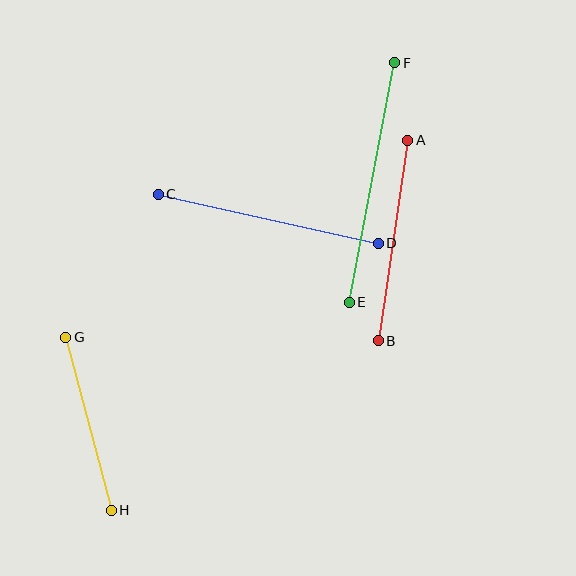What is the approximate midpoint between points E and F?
The midpoint is at approximately (372, 183) pixels.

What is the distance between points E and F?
The distance is approximately 244 pixels.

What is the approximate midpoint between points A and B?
The midpoint is at approximately (393, 240) pixels.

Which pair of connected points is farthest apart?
Points E and F are farthest apart.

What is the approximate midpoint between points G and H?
The midpoint is at approximately (88, 424) pixels.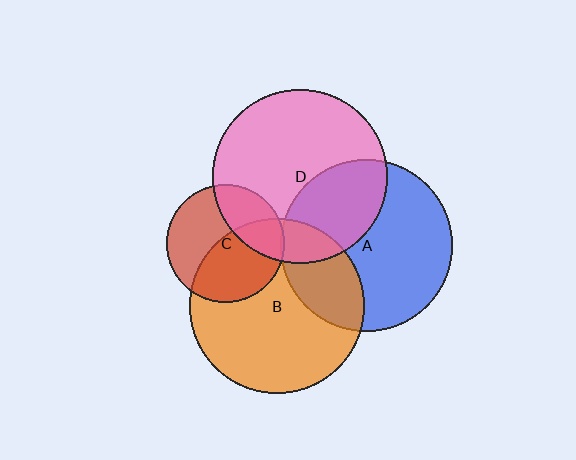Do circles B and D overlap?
Yes.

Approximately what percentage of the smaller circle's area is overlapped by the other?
Approximately 15%.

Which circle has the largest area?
Circle B (orange).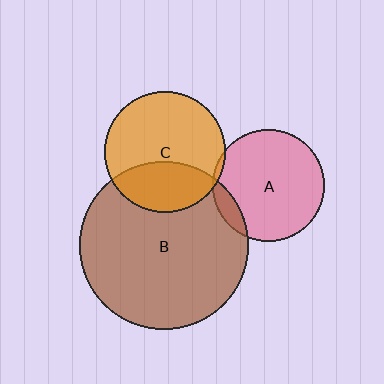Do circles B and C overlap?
Yes.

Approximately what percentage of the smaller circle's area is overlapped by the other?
Approximately 35%.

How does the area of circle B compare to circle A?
Approximately 2.3 times.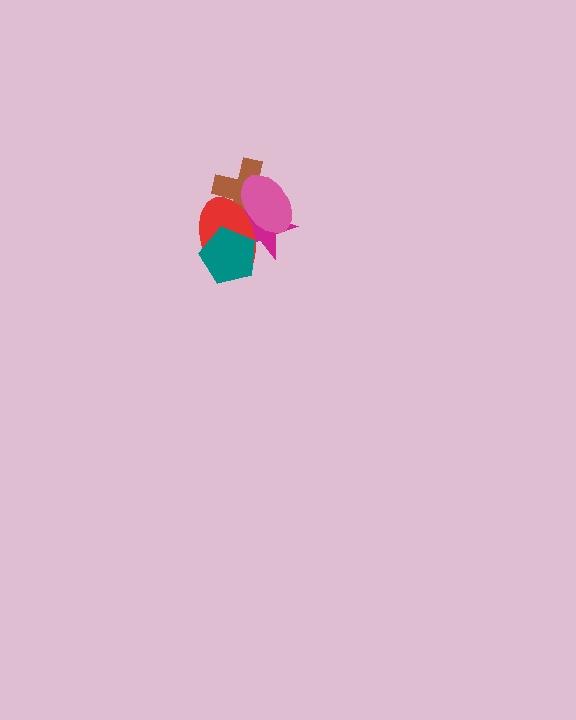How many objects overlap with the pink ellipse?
3 objects overlap with the pink ellipse.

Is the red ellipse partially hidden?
Yes, it is partially covered by another shape.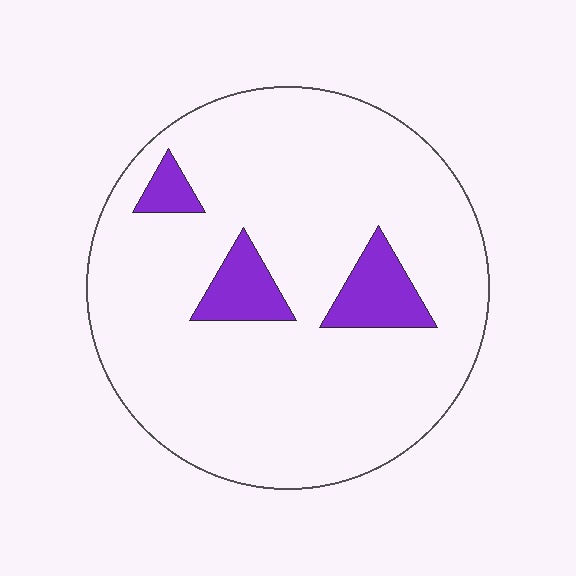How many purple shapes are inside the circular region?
3.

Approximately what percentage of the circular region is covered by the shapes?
Approximately 10%.